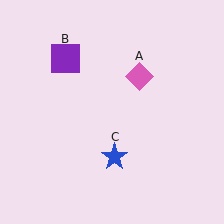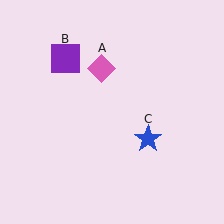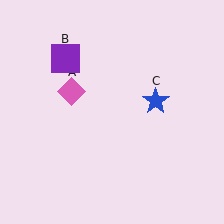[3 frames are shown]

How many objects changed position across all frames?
2 objects changed position: pink diamond (object A), blue star (object C).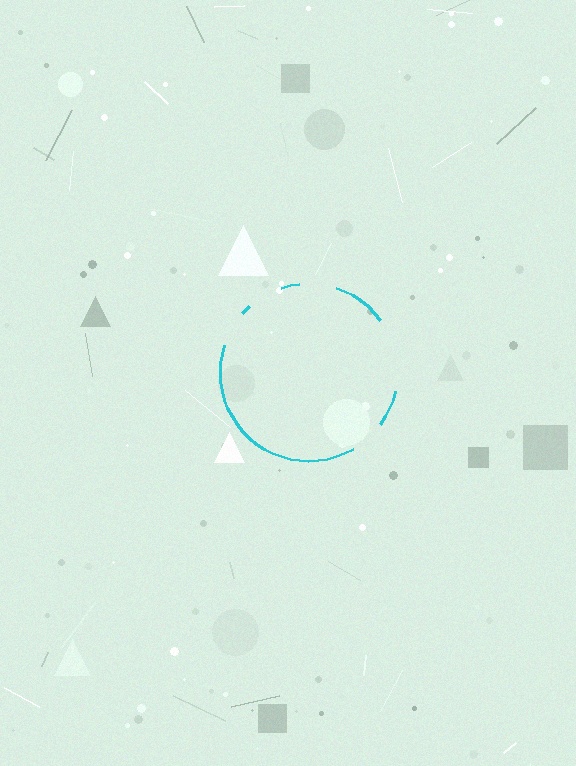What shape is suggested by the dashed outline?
The dashed outline suggests a circle.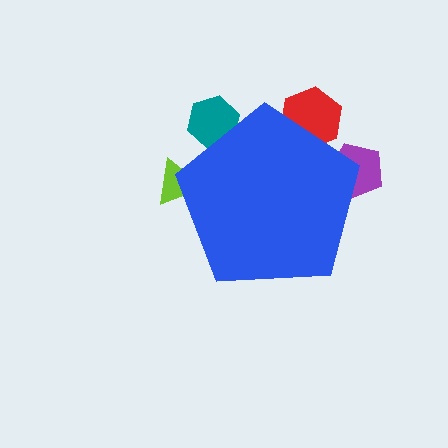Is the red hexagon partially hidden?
Yes, the red hexagon is partially hidden behind the blue pentagon.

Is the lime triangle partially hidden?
Yes, the lime triangle is partially hidden behind the blue pentagon.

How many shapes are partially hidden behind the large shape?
4 shapes are partially hidden.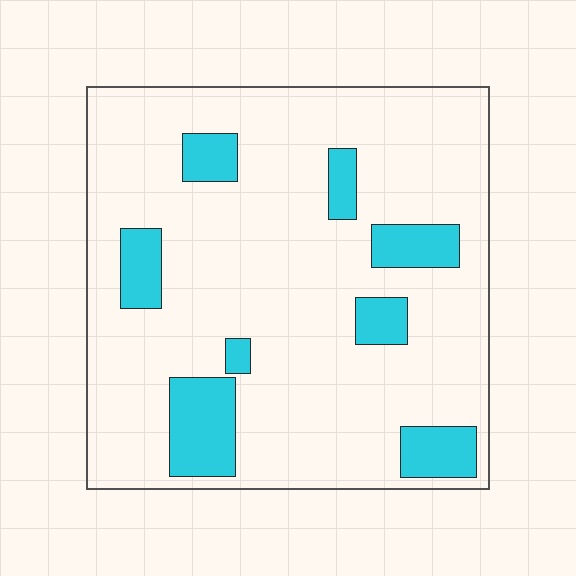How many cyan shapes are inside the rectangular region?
8.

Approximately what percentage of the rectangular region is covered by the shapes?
Approximately 15%.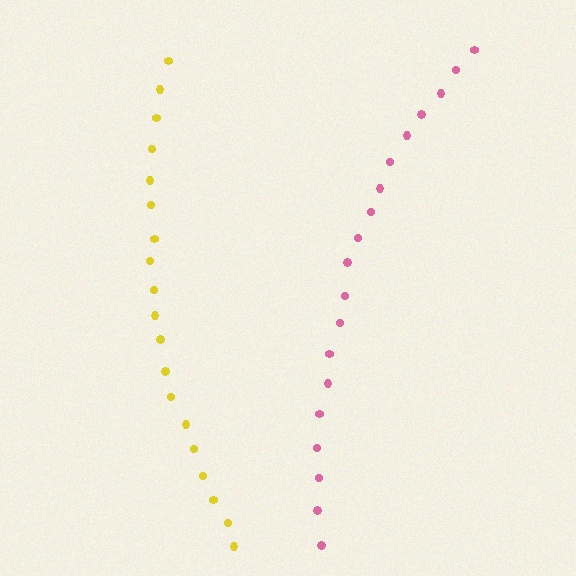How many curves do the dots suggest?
There are 2 distinct paths.